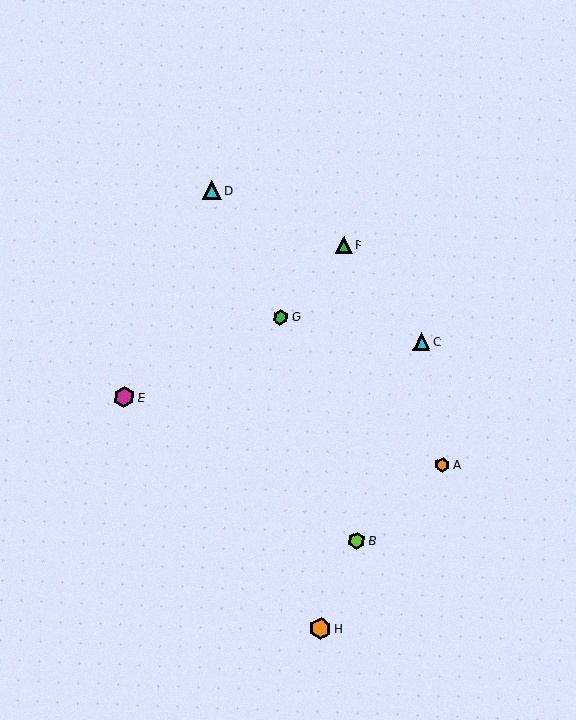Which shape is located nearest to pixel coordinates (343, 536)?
The lime hexagon (labeled B) at (357, 541) is nearest to that location.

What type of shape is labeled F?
Shape F is a green triangle.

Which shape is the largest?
The orange hexagon (labeled H) is the largest.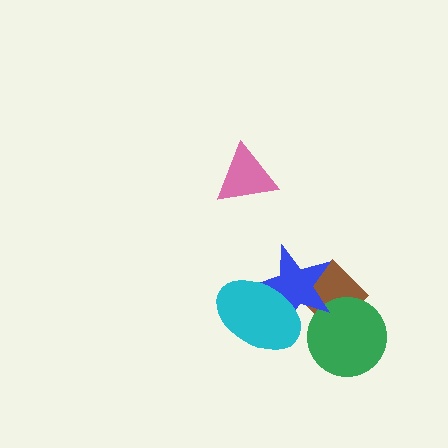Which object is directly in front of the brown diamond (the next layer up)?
The green circle is directly in front of the brown diamond.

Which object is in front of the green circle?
The blue star is in front of the green circle.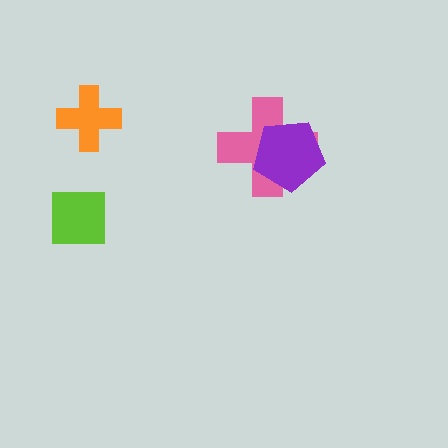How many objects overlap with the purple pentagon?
1 object overlaps with the purple pentagon.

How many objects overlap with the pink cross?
1 object overlaps with the pink cross.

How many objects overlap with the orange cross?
0 objects overlap with the orange cross.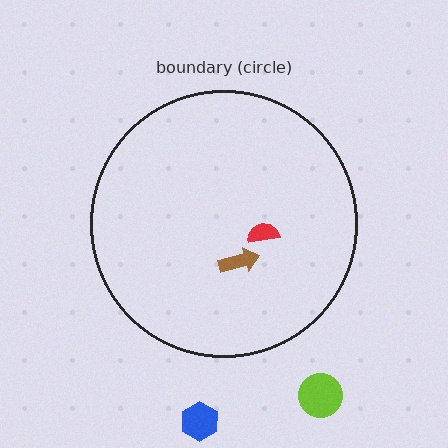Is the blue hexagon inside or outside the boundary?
Outside.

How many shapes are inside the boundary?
2 inside, 2 outside.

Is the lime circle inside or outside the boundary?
Outside.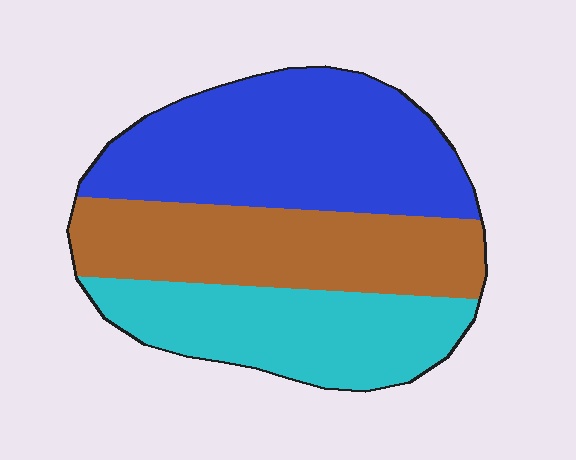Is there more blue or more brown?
Blue.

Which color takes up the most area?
Blue, at roughly 40%.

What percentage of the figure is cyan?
Cyan covers about 30% of the figure.